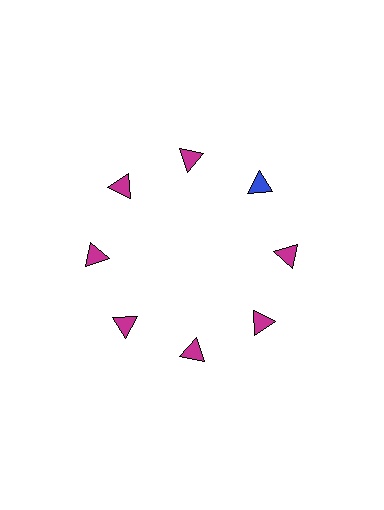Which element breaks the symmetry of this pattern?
The blue triangle at roughly the 2 o'clock position breaks the symmetry. All other shapes are magenta triangles.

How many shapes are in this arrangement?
There are 8 shapes arranged in a ring pattern.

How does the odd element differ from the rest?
It has a different color: blue instead of magenta.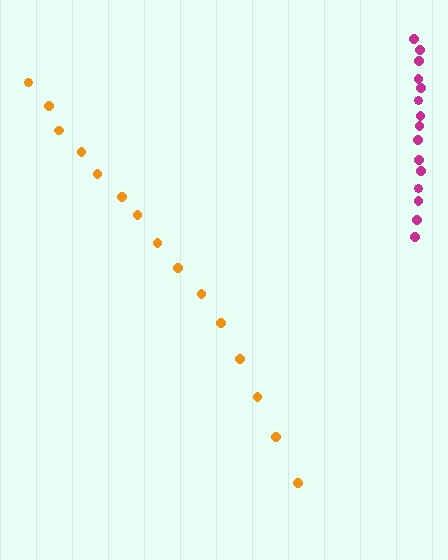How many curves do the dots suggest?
There are 2 distinct paths.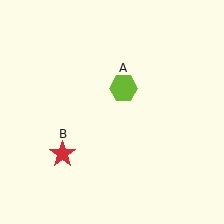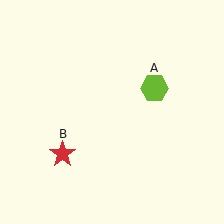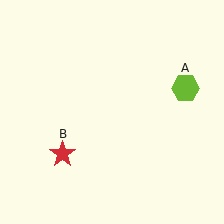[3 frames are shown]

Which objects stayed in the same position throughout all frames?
Red star (object B) remained stationary.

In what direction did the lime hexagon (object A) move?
The lime hexagon (object A) moved right.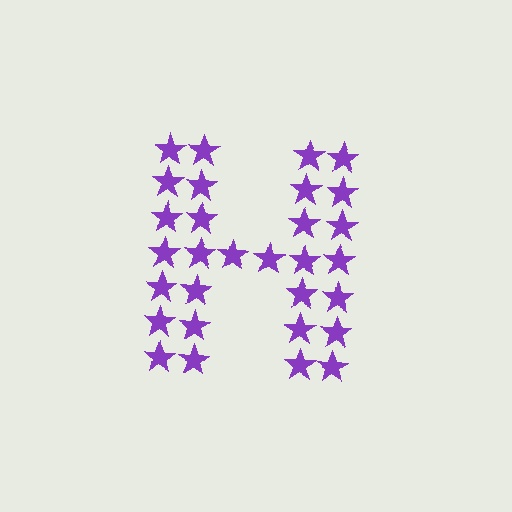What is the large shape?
The large shape is the letter H.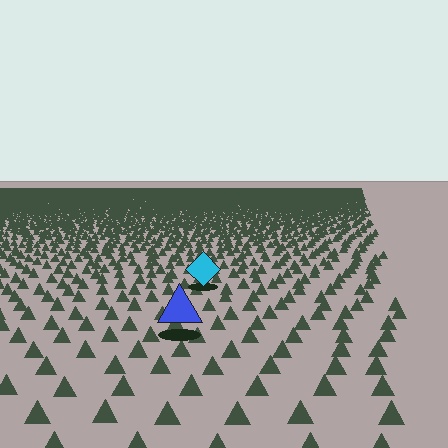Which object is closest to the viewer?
The blue triangle is closest. The texture marks near it are larger and more spread out.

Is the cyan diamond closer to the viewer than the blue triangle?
No. The blue triangle is closer — you can tell from the texture gradient: the ground texture is coarser near it.